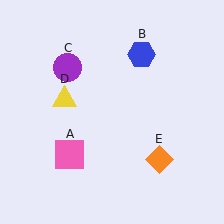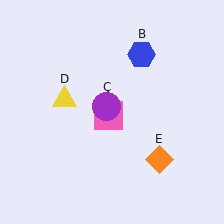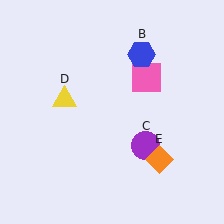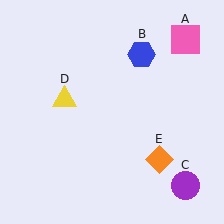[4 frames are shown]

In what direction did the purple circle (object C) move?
The purple circle (object C) moved down and to the right.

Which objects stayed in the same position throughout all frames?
Blue hexagon (object B) and yellow triangle (object D) and orange diamond (object E) remained stationary.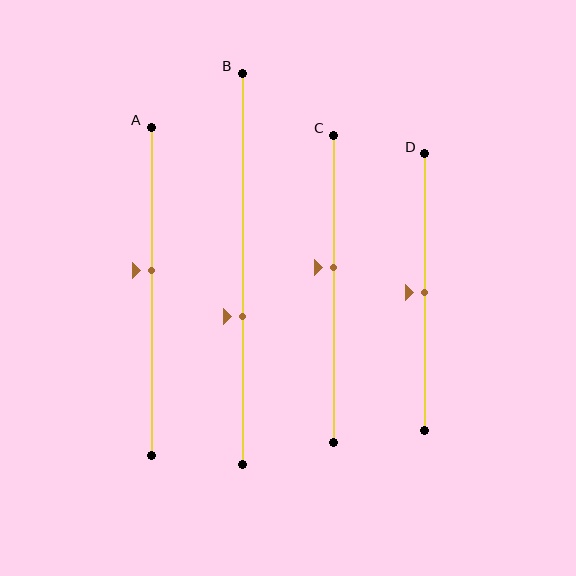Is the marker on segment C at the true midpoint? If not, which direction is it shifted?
No, the marker on segment C is shifted upward by about 7% of the segment length.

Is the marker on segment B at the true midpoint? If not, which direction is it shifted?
No, the marker on segment B is shifted downward by about 12% of the segment length.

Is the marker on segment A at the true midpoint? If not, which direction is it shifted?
No, the marker on segment A is shifted upward by about 7% of the segment length.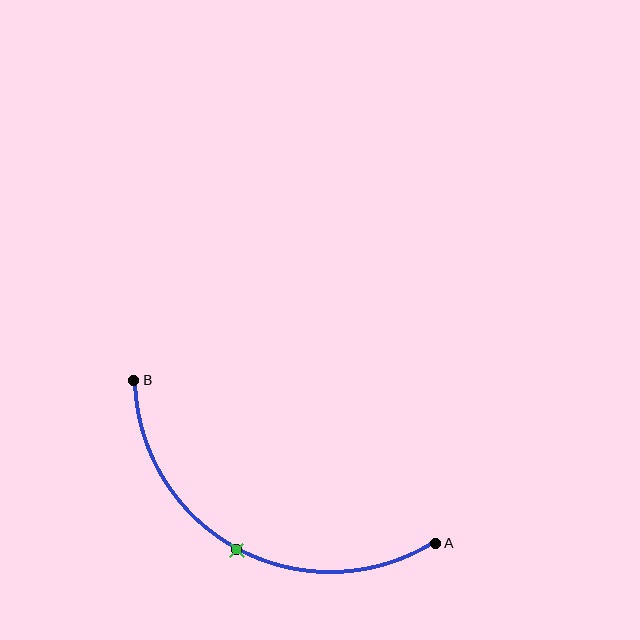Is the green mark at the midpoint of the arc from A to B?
Yes. The green mark lies on the arc at equal arc-length from both A and B — it is the arc midpoint.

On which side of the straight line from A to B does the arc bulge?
The arc bulges below the straight line connecting A and B.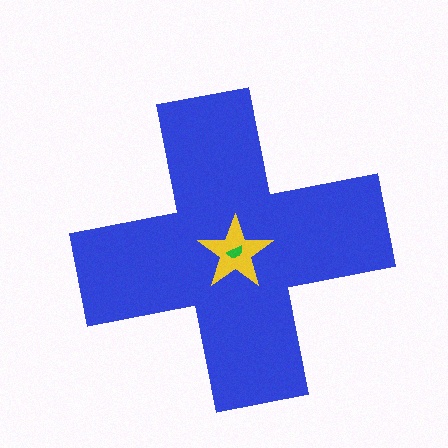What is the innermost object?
The green semicircle.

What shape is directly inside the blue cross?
The yellow star.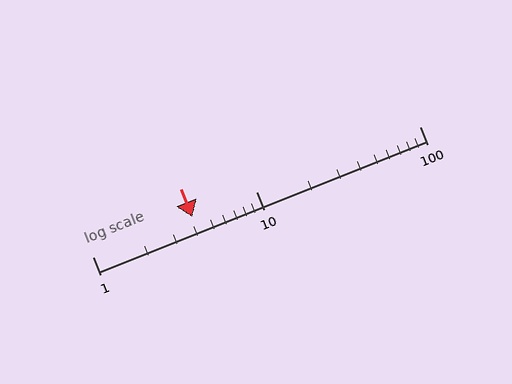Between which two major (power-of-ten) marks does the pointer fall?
The pointer is between 1 and 10.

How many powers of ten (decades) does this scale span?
The scale spans 2 decades, from 1 to 100.